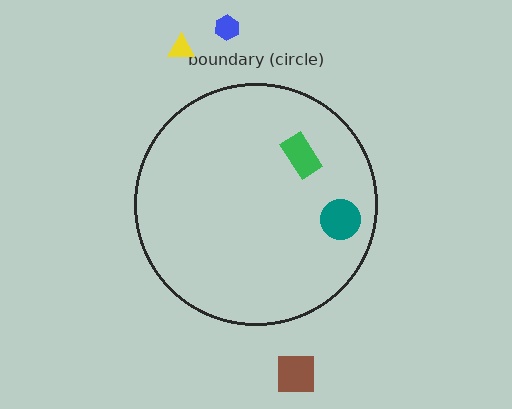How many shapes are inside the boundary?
2 inside, 3 outside.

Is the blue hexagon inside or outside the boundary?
Outside.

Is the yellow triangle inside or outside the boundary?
Outside.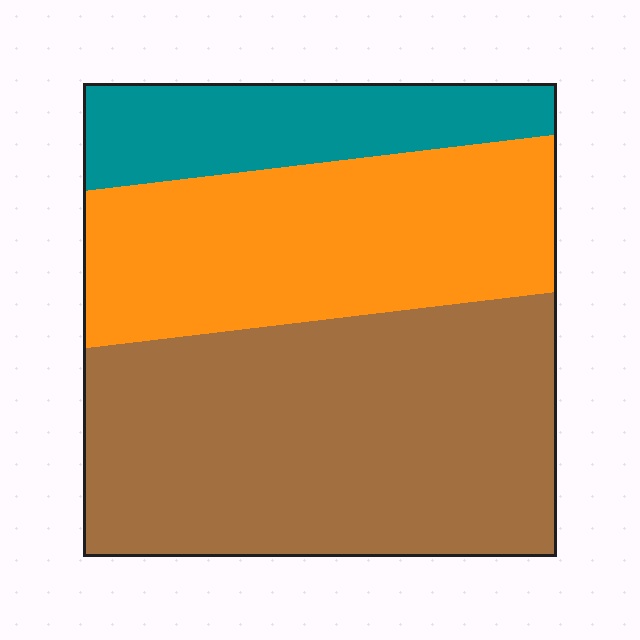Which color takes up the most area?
Brown, at roughly 50%.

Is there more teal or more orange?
Orange.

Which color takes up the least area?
Teal, at roughly 15%.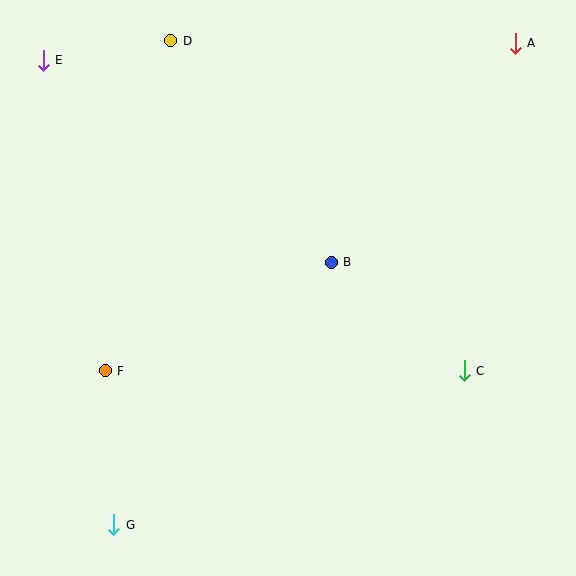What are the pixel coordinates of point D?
Point D is at (171, 41).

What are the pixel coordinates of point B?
Point B is at (331, 262).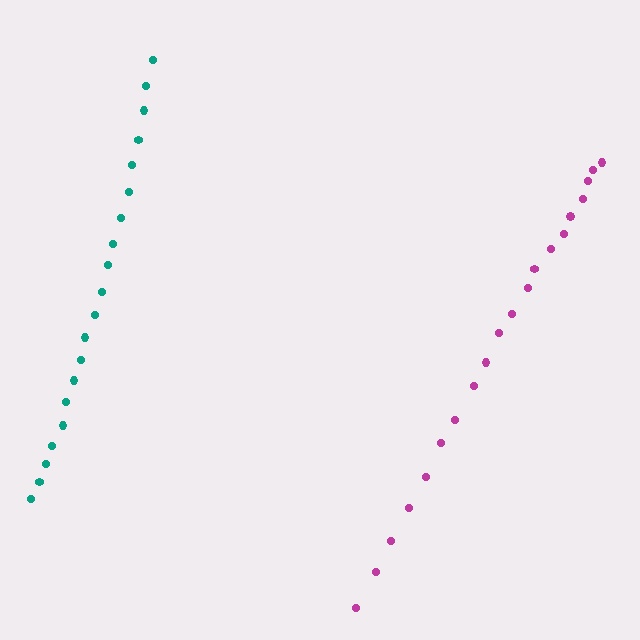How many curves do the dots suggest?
There are 2 distinct paths.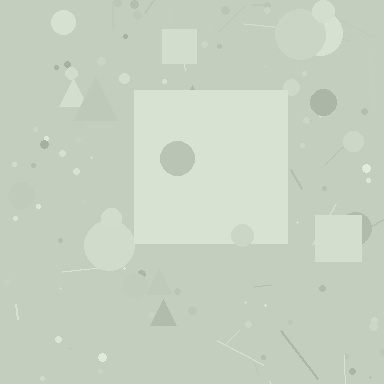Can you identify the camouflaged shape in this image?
The camouflaged shape is a square.